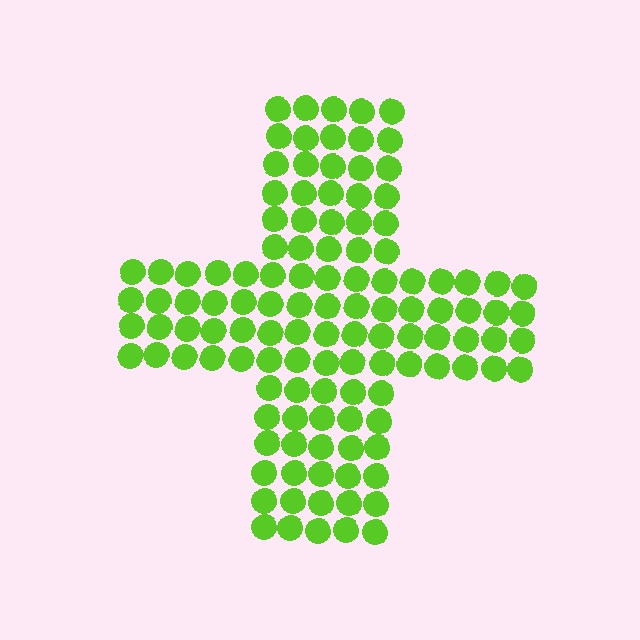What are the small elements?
The small elements are circles.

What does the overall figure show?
The overall figure shows a cross.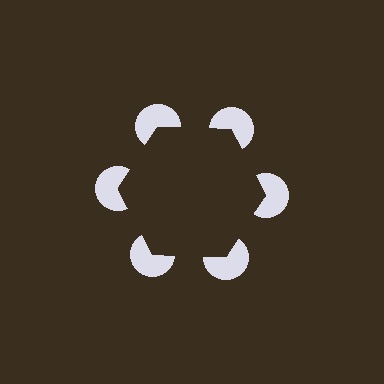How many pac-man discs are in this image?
There are 6 — one at each vertex of the illusory hexagon.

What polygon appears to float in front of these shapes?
An illusory hexagon — its edges are inferred from the aligned wedge cuts in the pac-man discs, not physically drawn.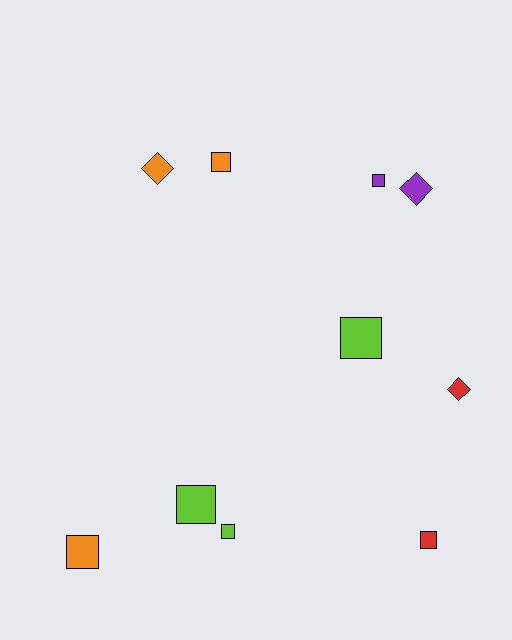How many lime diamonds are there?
There are no lime diamonds.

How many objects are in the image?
There are 10 objects.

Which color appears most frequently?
Lime, with 3 objects.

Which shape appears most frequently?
Square, with 7 objects.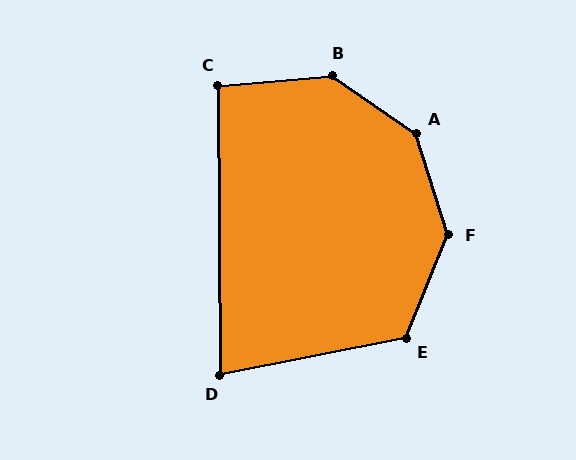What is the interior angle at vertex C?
Approximately 95 degrees (approximately right).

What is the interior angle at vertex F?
Approximately 140 degrees (obtuse).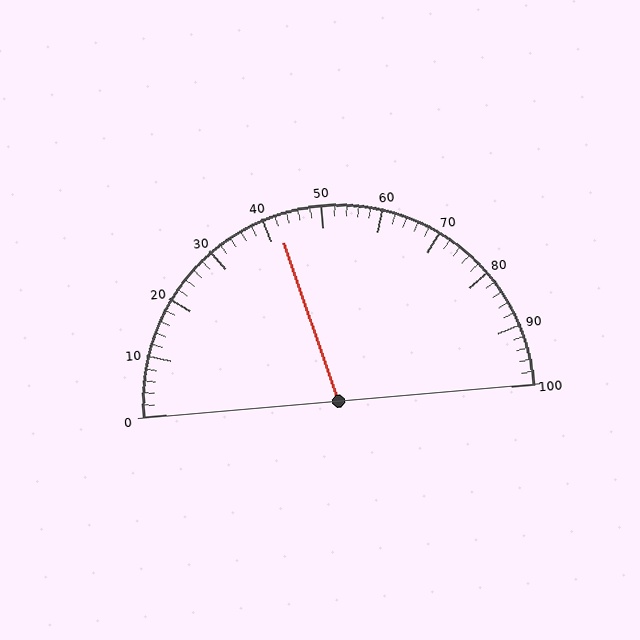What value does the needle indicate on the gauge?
The needle indicates approximately 42.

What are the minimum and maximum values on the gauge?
The gauge ranges from 0 to 100.